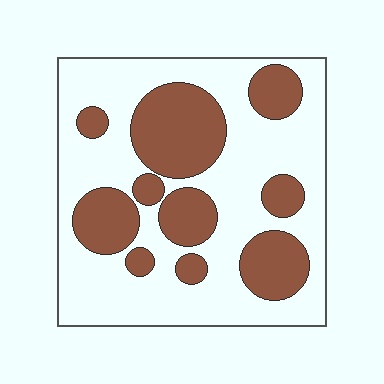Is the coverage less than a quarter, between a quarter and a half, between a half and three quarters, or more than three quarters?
Between a quarter and a half.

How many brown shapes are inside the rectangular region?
10.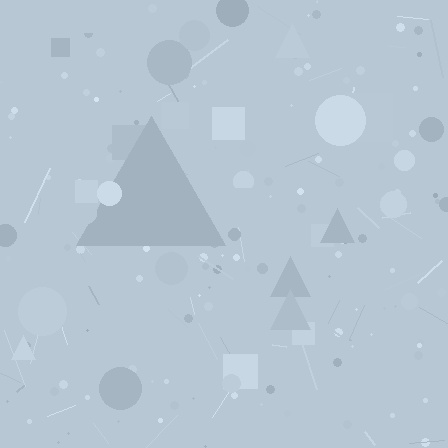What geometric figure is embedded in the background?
A triangle is embedded in the background.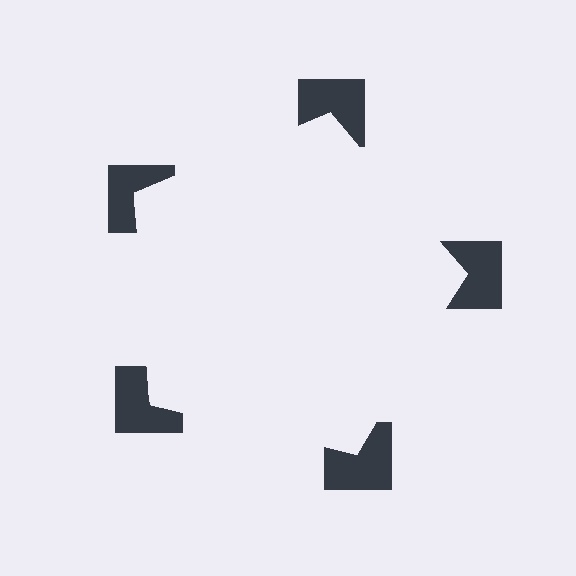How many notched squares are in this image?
There are 5 — one at each vertex of the illusory pentagon.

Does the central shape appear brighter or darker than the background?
It typically appears slightly brighter than the background, even though no actual brightness change is drawn.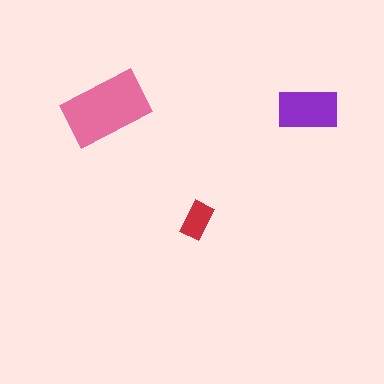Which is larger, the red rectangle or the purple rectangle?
The purple one.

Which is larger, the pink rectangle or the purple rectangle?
The pink one.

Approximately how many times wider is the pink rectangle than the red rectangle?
About 2.5 times wider.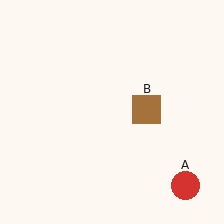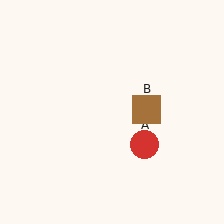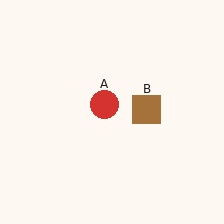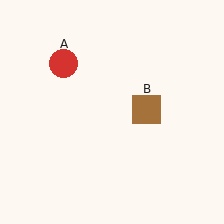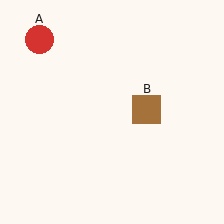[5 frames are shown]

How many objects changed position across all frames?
1 object changed position: red circle (object A).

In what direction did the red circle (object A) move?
The red circle (object A) moved up and to the left.